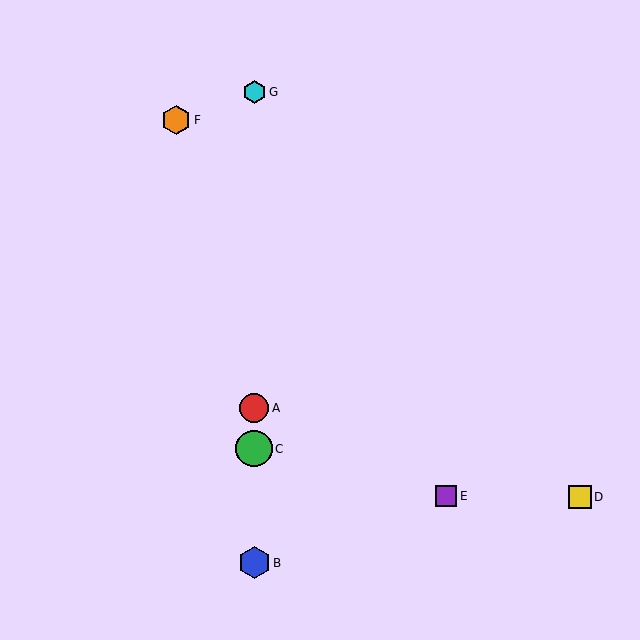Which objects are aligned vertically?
Objects A, B, C, G are aligned vertically.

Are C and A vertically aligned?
Yes, both are at x≈254.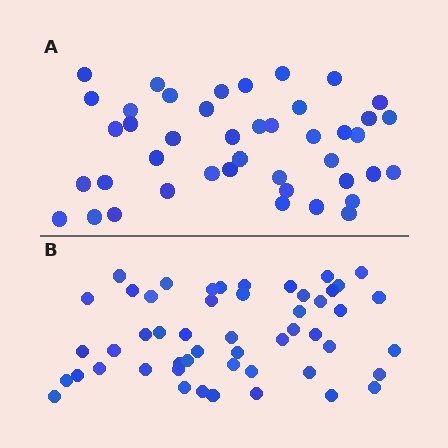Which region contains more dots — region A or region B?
Region B (the bottom region) has more dots.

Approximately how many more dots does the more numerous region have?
Region B has roughly 8 or so more dots than region A.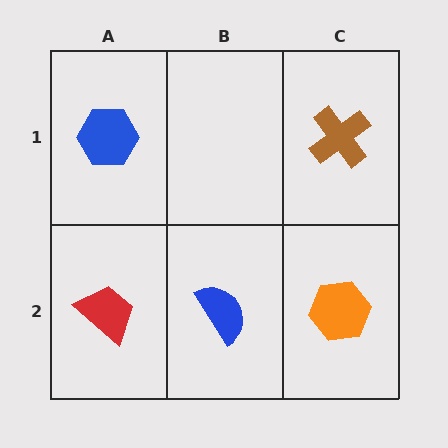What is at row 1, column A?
A blue hexagon.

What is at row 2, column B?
A blue semicircle.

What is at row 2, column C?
An orange hexagon.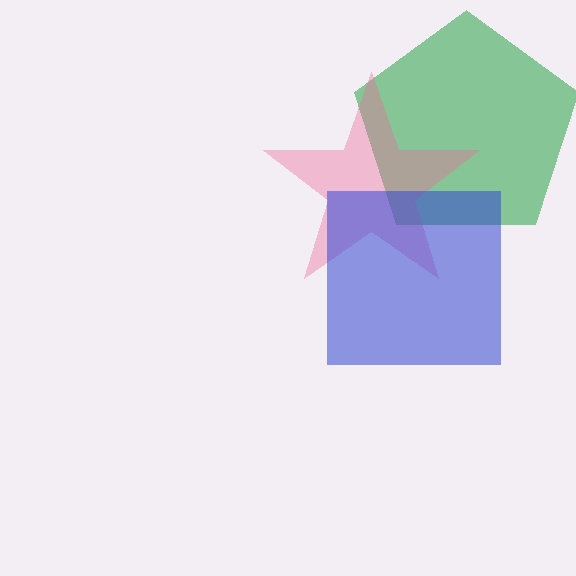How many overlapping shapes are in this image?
There are 3 overlapping shapes in the image.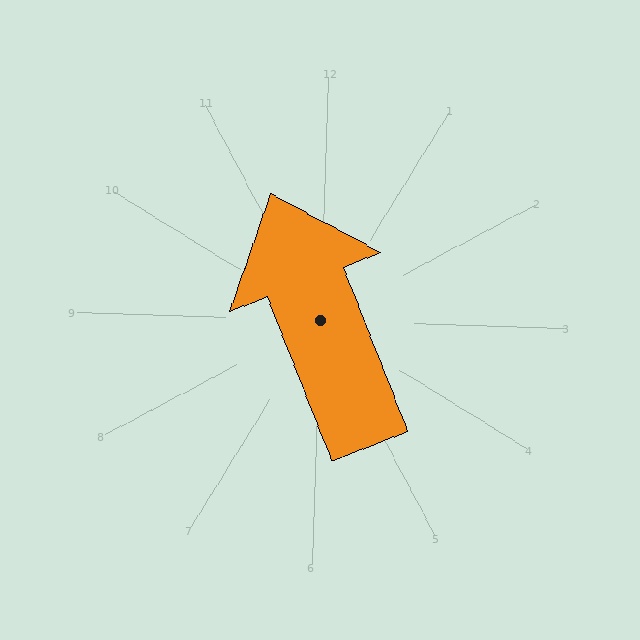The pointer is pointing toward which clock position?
Roughly 11 o'clock.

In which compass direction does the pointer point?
Northwest.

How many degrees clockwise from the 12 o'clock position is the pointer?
Approximately 337 degrees.